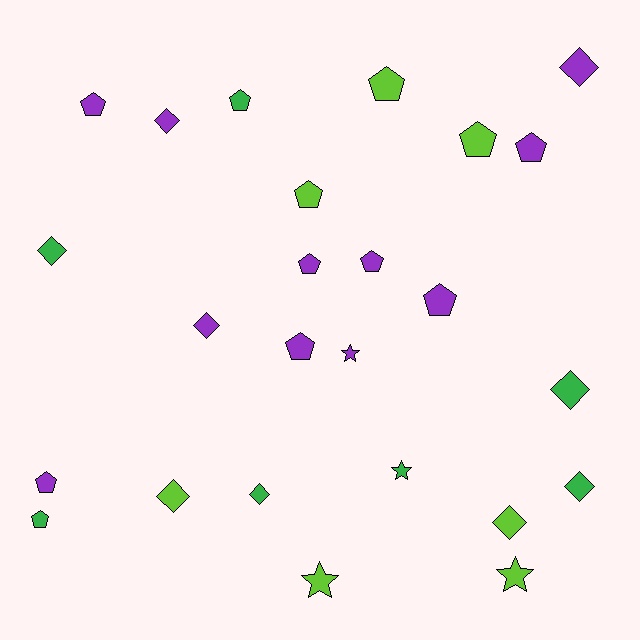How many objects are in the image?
There are 25 objects.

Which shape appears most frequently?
Pentagon, with 12 objects.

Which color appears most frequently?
Purple, with 11 objects.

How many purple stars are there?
There is 1 purple star.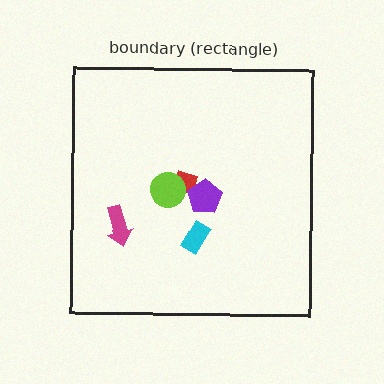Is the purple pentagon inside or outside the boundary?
Inside.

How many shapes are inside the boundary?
5 inside, 0 outside.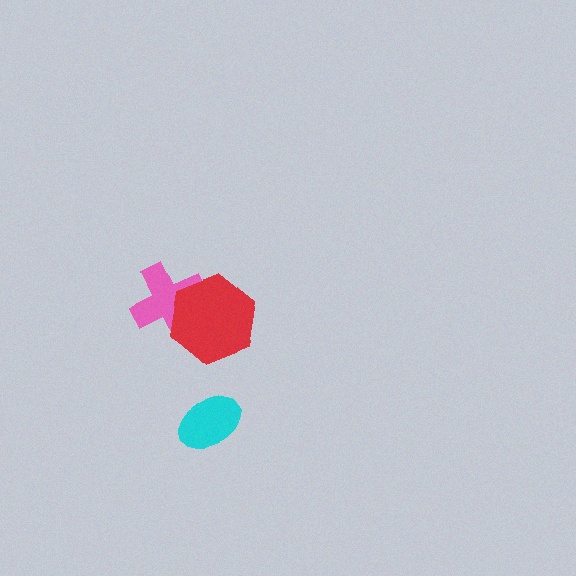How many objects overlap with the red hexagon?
1 object overlaps with the red hexagon.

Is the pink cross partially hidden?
Yes, it is partially covered by another shape.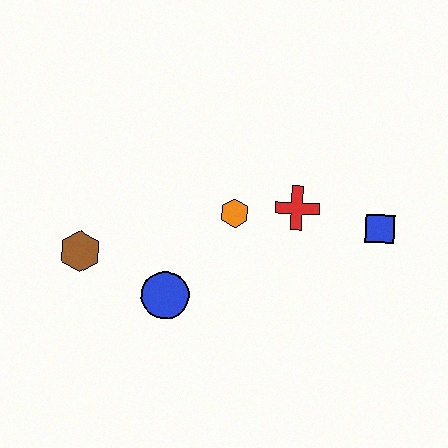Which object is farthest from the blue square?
The brown hexagon is farthest from the blue square.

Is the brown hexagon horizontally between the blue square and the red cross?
No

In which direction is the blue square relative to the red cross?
The blue square is to the right of the red cross.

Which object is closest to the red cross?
The orange hexagon is closest to the red cross.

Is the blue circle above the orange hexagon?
No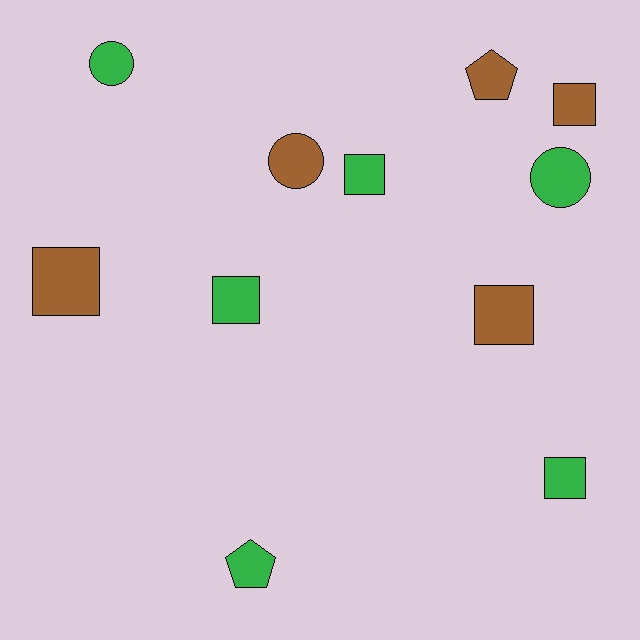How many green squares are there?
There are 3 green squares.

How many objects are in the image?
There are 11 objects.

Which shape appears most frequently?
Square, with 6 objects.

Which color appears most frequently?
Green, with 6 objects.